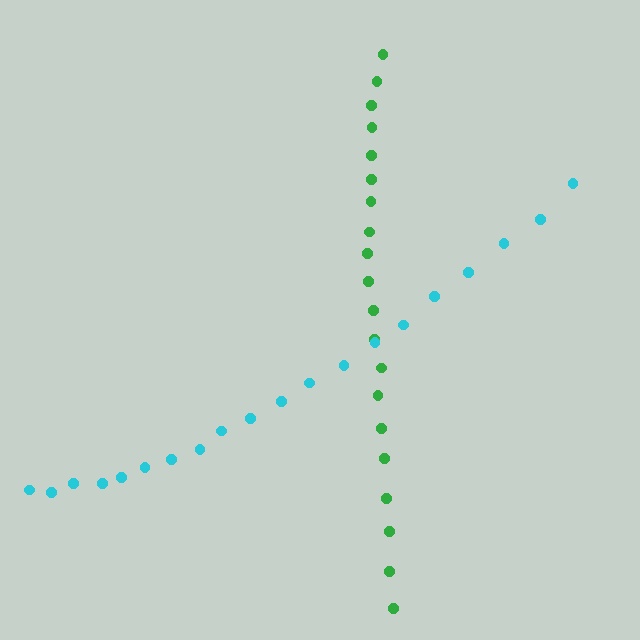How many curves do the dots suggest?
There are 2 distinct paths.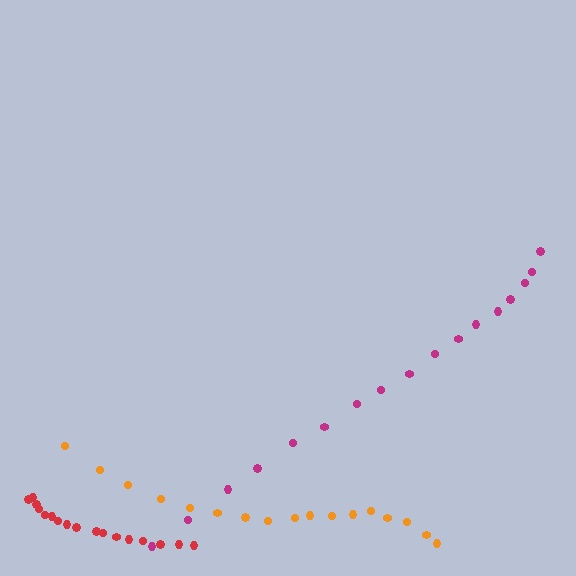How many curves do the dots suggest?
There are 3 distinct paths.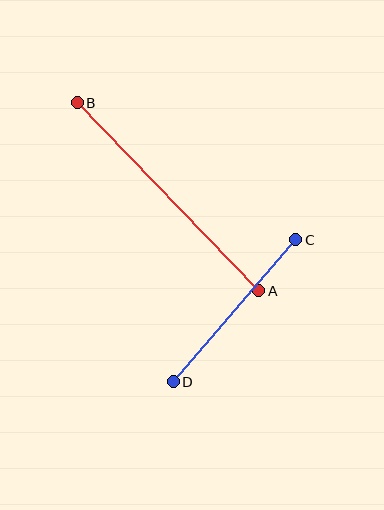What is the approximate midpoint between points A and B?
The midpoint is at approximately (168, 197) pixels.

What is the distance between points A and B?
The distance is approximately 262 pixels.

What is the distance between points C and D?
The distance is approximately 187 pixels.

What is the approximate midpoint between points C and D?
The midpoint is at approximately (234, 311) pixels.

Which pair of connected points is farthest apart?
Points A and B are farthest apart.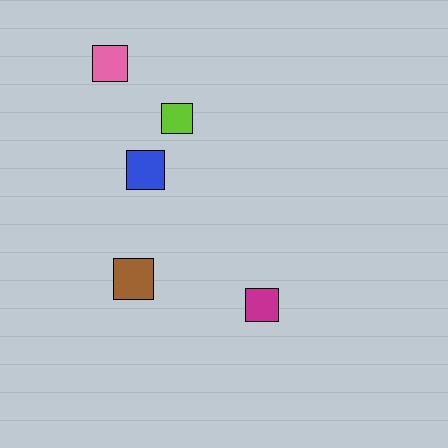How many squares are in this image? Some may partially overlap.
There are 5 squares.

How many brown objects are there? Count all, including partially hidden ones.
There is 1 brown object.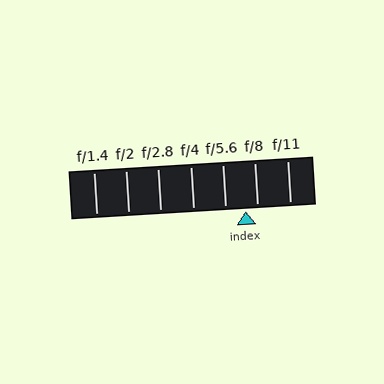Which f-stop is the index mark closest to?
The index mark is closest to f/8.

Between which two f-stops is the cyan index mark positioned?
The index mark is between f/5.6 and f/8.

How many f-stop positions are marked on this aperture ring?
There are 7 f-stop positions marked.